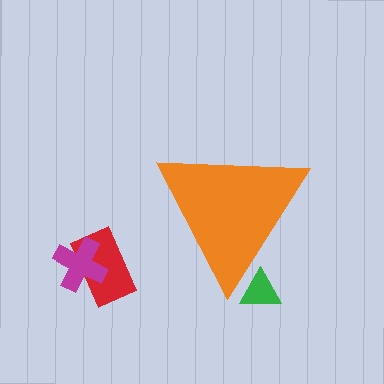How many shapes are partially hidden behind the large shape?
1 shape is partially hidden.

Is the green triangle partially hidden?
Yes, the green triangle is partially hidden behind the orange triangle.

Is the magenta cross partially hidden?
No, the magenta cross is fully visible.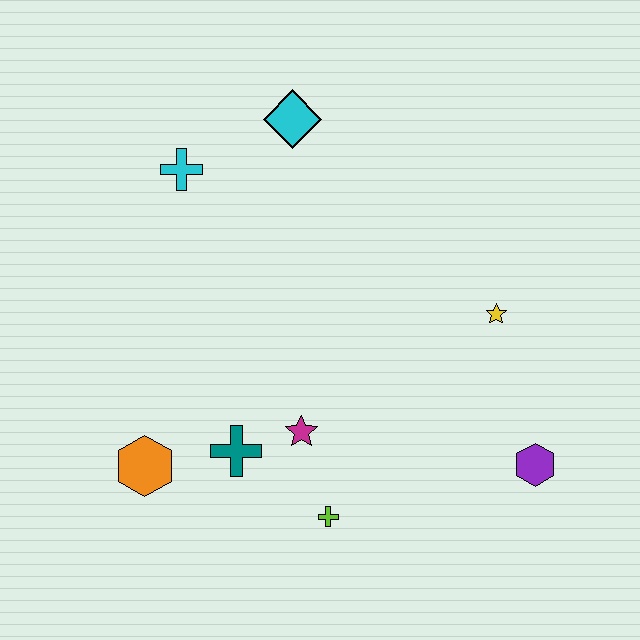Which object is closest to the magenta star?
The teal cross is closest to the magenta star.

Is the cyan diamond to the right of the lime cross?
No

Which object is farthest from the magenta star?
The cyan diamond is farthest from the magenta star.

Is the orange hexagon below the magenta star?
Yes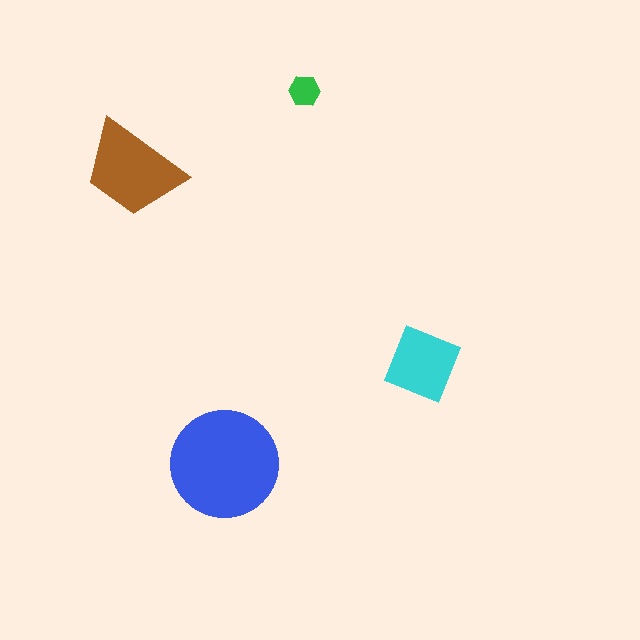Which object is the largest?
The blue circle.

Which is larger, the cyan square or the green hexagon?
The cyan square.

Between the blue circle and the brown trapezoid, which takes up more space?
The blue circle.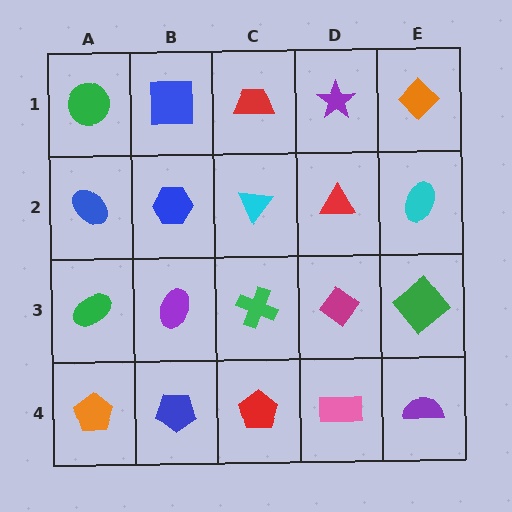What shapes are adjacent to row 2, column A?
A green circle (row 1, column A), a green ellipse (row 3, column A), a blue hexagon (row 2, column B).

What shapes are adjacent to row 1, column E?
A cyan ellipse (row 2, column E), a purple star (row 1, column D).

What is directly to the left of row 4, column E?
A pink rectangle.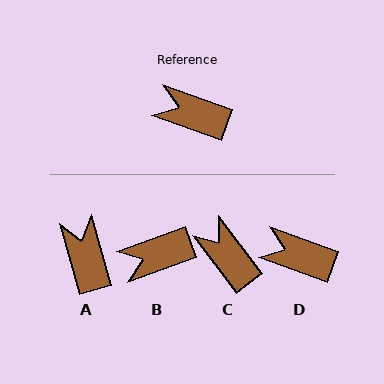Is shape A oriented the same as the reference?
No, it is off by about 54 degrees.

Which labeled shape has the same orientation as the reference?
D.